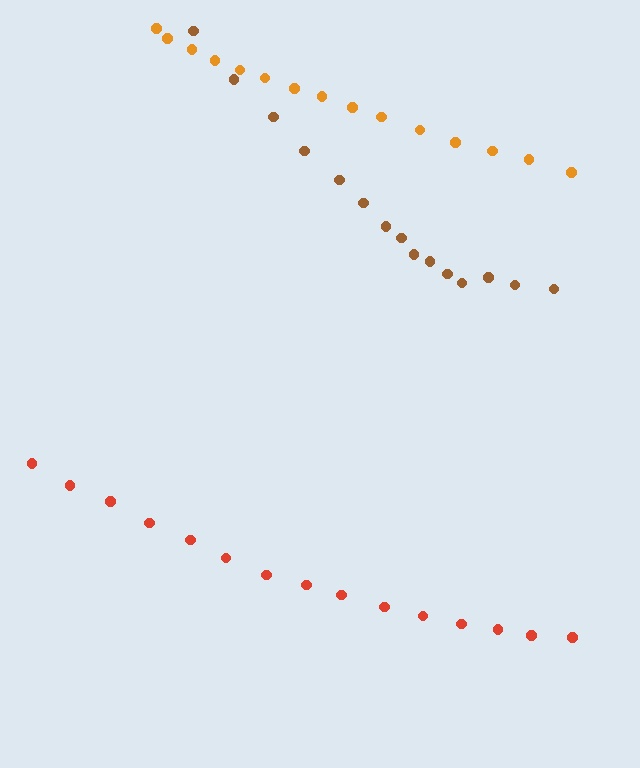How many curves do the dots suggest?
There are 3 distinct paths.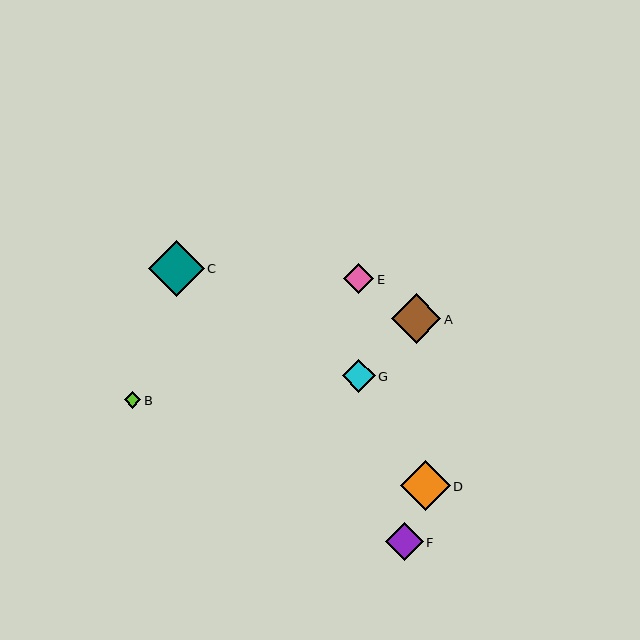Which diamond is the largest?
Diamond C is the largest with a size of approximately 56 pixels.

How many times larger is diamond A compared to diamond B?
Diamond A is approximately 3.0 times the size of diamond B.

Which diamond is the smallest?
Diamond B is the smallest with a size of approximately 17 pixels.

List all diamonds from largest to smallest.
From largest to smallest: C, D, A, F, G, E, B.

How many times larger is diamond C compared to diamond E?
Diamond C is approximately 1.9 times the size of diamond E.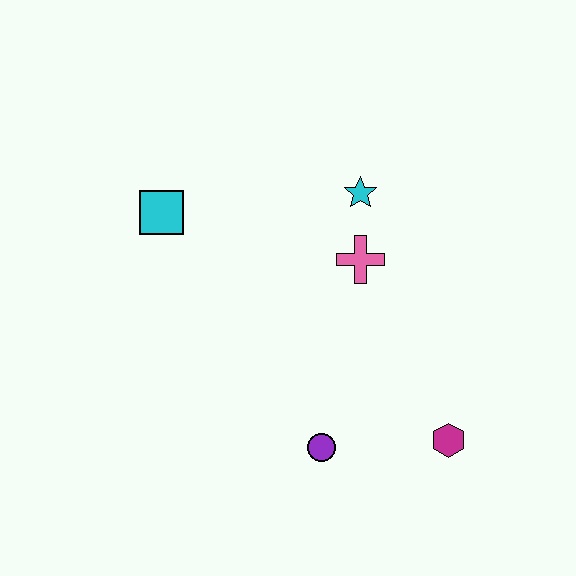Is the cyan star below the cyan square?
No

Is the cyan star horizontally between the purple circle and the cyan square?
No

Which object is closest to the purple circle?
The magenta hexagon is closest to the purple circle.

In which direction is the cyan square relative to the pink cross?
The cyan square is to the left of the pink cross.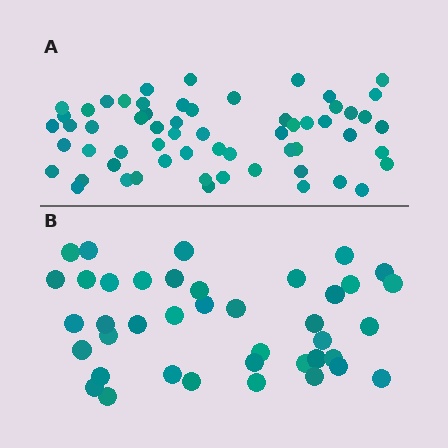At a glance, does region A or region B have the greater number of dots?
Region A (the top region) has more dots.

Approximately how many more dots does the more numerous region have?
Region A has approximately 20 more dots than region B.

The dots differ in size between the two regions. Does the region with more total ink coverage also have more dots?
No. Region B has more total ink coverage because its dots are larger, but region A actually contains more individual dots. Total area can be misleading — the number of items is what matters here.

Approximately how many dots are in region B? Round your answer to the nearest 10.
About 40 dots.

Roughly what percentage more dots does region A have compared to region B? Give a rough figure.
About 50% more.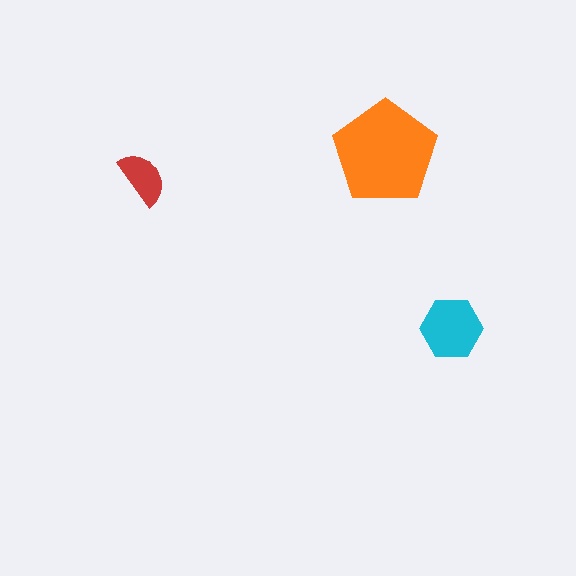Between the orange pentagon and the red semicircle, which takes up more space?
The orange pentagon.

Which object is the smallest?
The red semicircle.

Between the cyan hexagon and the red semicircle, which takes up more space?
The cyan hexagon.